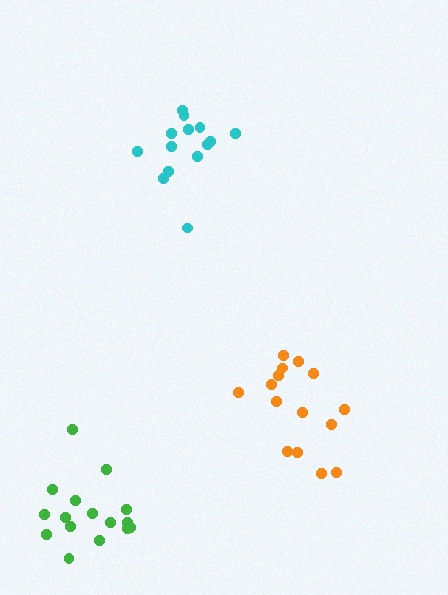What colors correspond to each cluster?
The clusters are colored: orange, green, cyan.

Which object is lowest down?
The green cluster is bottommost.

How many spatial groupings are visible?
There are 3 spatial groupings.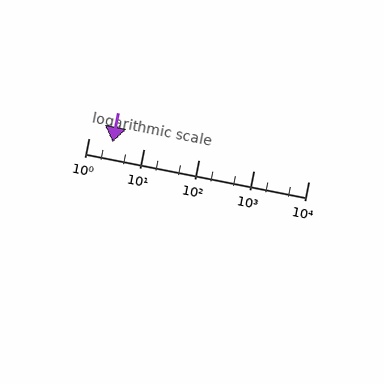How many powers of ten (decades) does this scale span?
The scale spans 4 decades, from 1 to 10000.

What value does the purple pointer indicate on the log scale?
The pointer indicates approximately 2.7.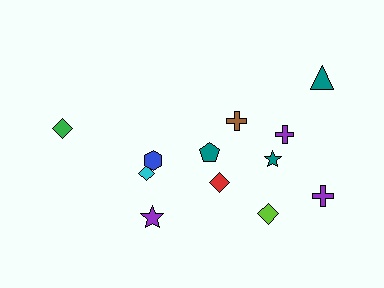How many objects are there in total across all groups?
There are 12 objects.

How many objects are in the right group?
There are 8 objects.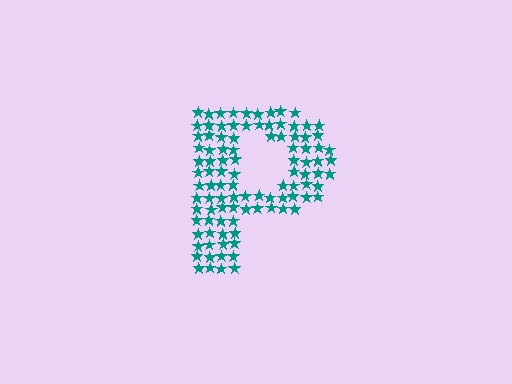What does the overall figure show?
The overall figure shows the letter P.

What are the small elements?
The small elements are stars.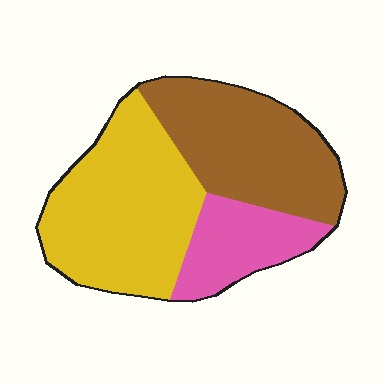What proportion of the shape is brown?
Brown covers 37% of the shape.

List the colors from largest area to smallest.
From largest to smallest: yellow, brown, pink.